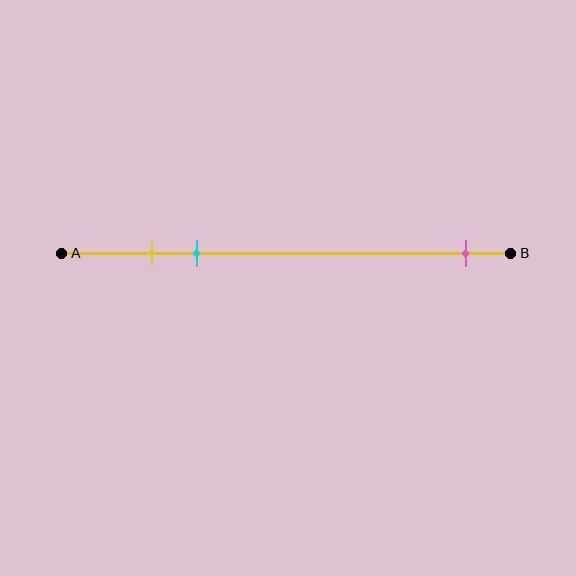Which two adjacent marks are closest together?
The yellow and cyan marks are the closest adjacent pair.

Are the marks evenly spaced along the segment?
No, the marks are not evenly spaced.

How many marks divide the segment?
There are 3 marks dividing the segment.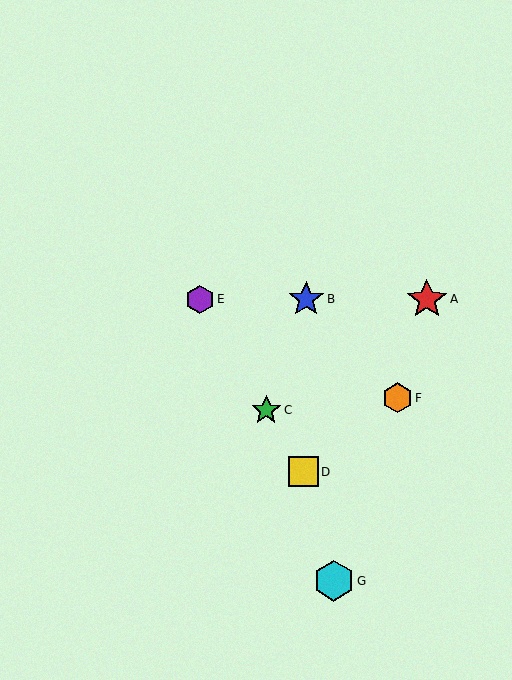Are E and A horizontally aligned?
Yes, both are at y≈299.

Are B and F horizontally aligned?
No, B is at y≈299 and F is at y≈398.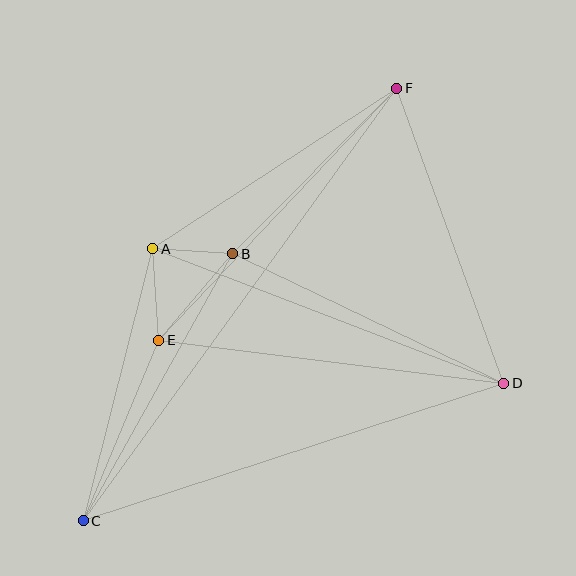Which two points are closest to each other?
Points A and B are closest to each other.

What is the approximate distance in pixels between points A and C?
The distance between A and C is approximately 281 pixels.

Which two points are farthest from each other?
Points C and F are farthest from each other.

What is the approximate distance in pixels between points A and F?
The distance between A and F is approximately 292 pixels.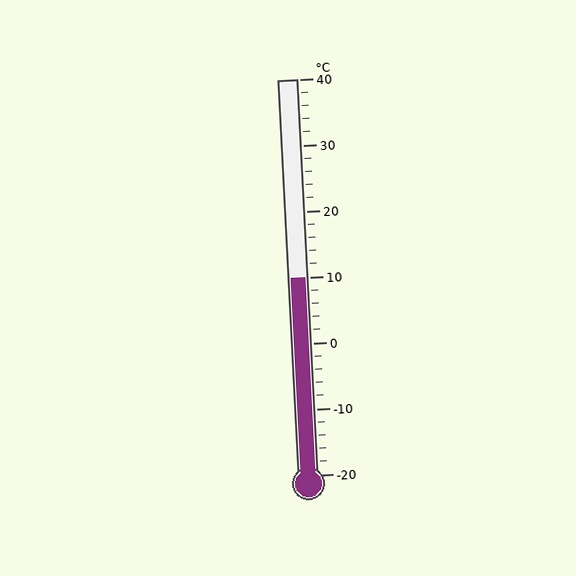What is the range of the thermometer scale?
The thermometer scale ranges from -20°C to 40°C.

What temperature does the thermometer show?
The thermometer shows approximately 10°C.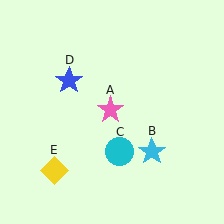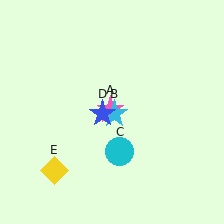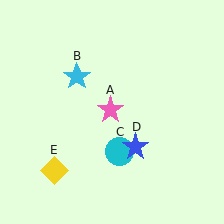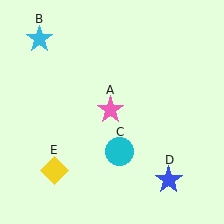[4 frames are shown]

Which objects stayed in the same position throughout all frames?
Pink star (object A) and cyan circle (object C) and yellow diamond (object E) remained stationary.